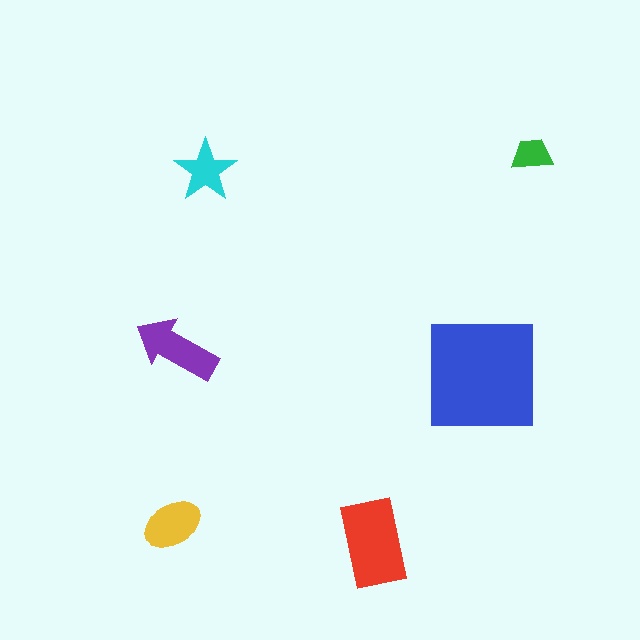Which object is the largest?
The blue square.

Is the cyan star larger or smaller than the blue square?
Smaller.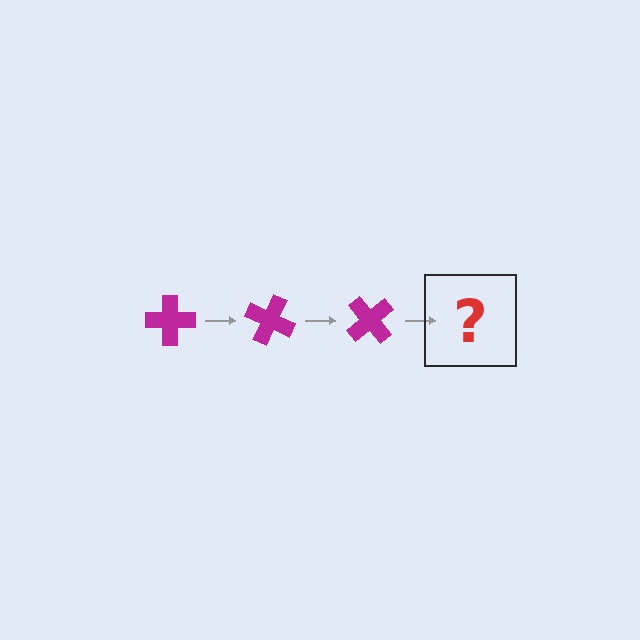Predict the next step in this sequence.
The next step is a magenta cross rotated 75 degrees.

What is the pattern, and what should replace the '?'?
The pattern is that the cross rotates 25 degrees each step. The '?' should be a magenta cross rotated 75 degrees.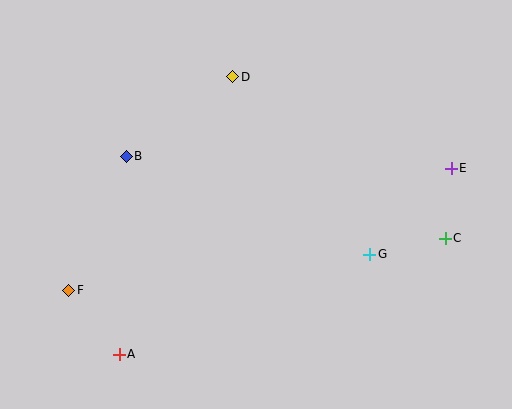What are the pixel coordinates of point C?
Point C is at (445, 238).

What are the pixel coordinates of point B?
Point B is at (126, 156).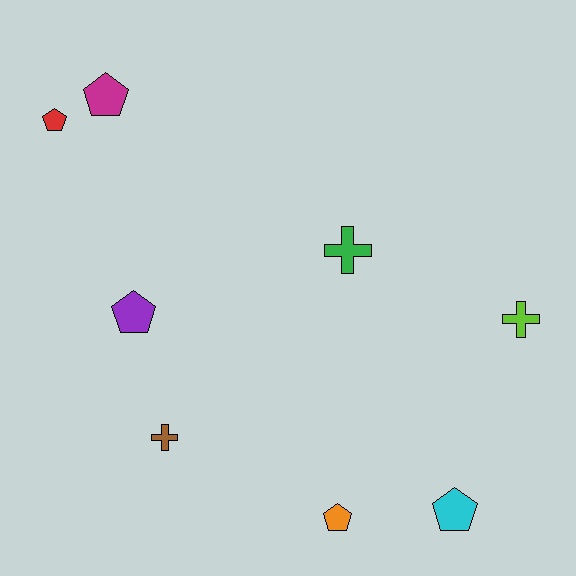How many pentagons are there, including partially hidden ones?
There are 5 pentagons.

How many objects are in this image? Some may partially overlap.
There are 8 objects.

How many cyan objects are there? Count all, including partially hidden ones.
There is 1 cyan object.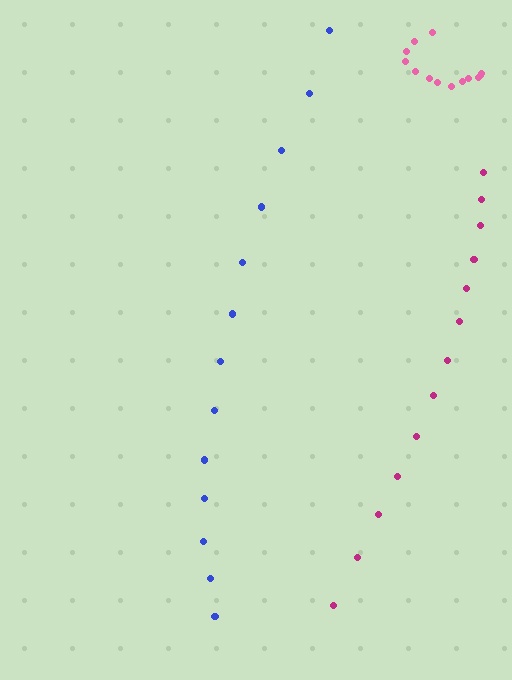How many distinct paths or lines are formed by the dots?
There are 3 distinct paths.